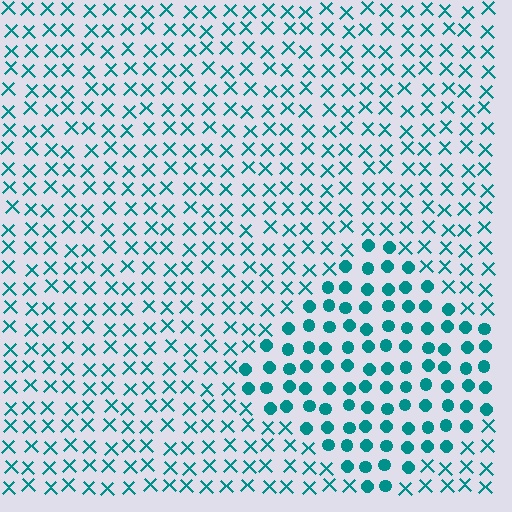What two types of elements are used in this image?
The image uses circles inside the diamond region and X marks outside it.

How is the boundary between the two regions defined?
The boundary is defined by a change in element shape: circles inside vs. X marks outside. All elements share the same color and spacing.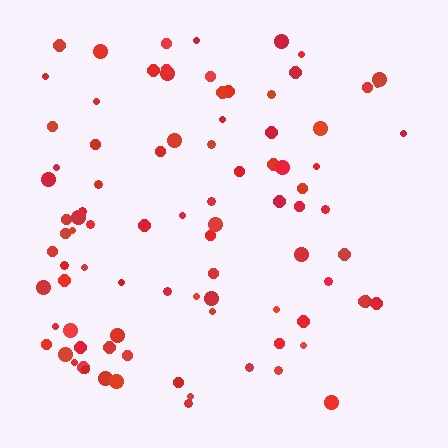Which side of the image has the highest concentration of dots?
The left.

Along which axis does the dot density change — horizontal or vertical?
Horizontal.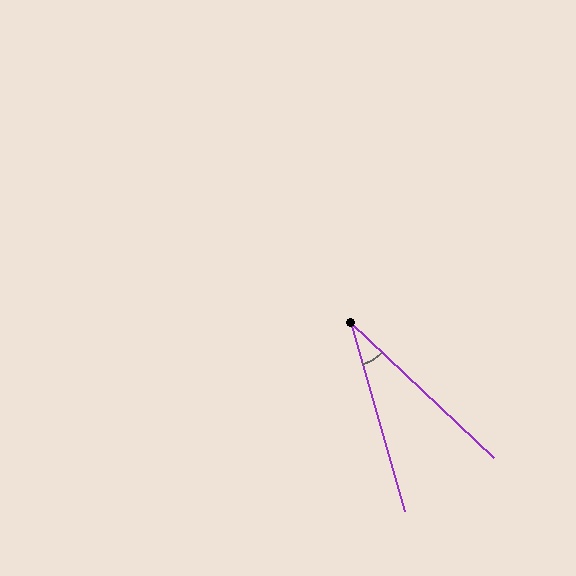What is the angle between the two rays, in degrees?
Approximately 31 degrees.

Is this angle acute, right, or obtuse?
It is acute.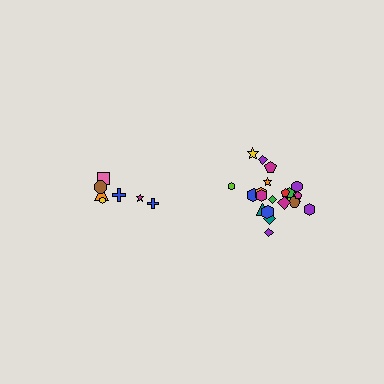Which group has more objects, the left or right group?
The right group.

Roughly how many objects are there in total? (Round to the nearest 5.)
Roughly 30 objects in total.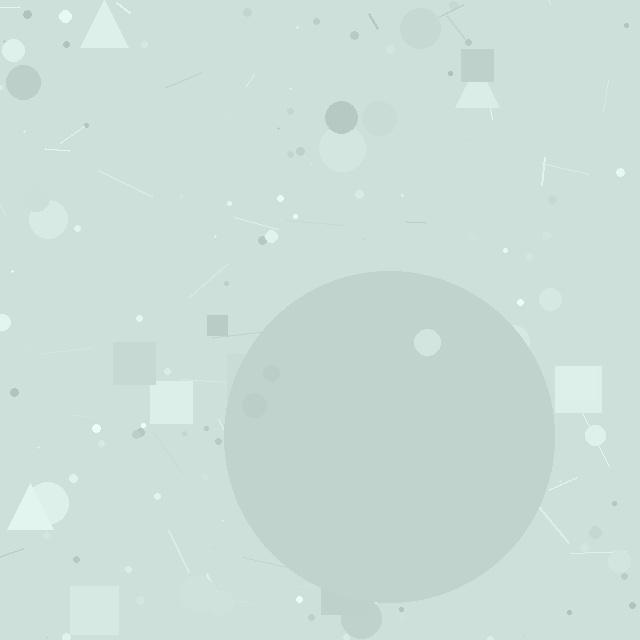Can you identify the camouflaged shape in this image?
The camouflaged shape is a circle.